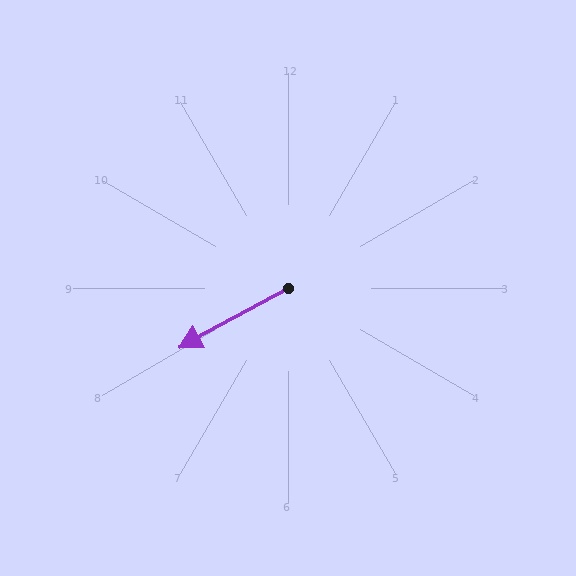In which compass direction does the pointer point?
Southwest.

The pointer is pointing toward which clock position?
Roughly 8 o'clock.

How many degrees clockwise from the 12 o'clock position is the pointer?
Approximately 241 degrees.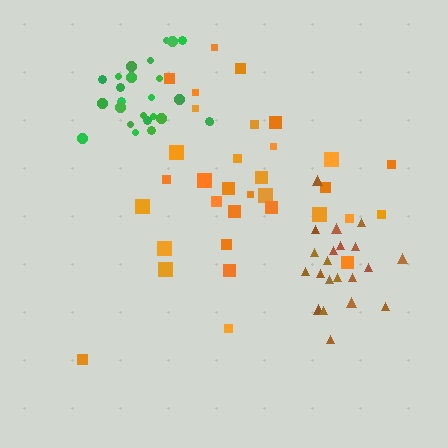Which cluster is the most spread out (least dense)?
Orange.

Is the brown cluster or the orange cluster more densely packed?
Brown.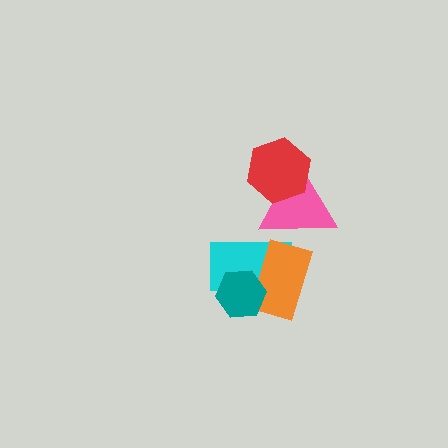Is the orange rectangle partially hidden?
Yes, it is partially covered by another shape.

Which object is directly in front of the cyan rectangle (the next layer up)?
The orange rectangle is directly in front of the cyan rectangle.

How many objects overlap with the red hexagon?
1 object overlaps with the red hexagon.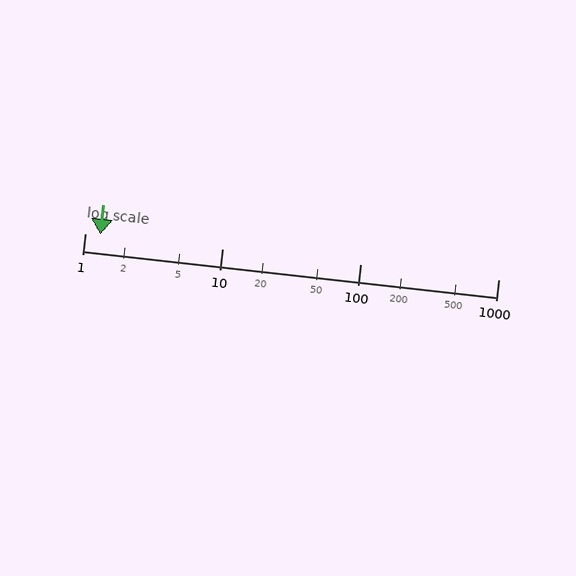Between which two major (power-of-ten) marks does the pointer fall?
The pointer is between 1 and 10.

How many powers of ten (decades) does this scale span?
The scale spans 3 decades, from 1 to 1000.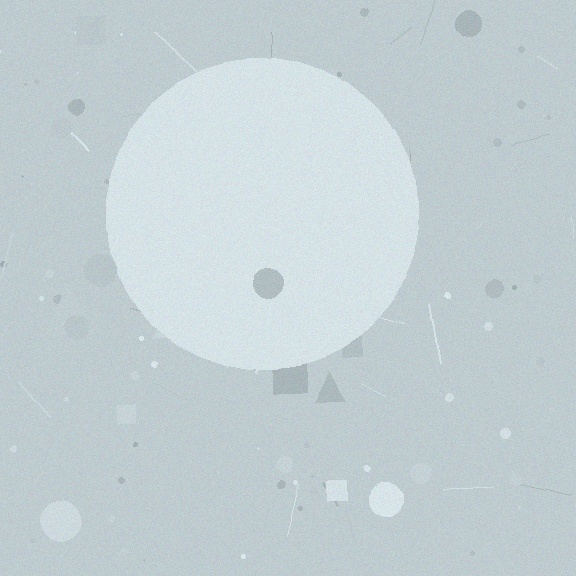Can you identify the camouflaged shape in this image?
The camouflaged shape is a circle.